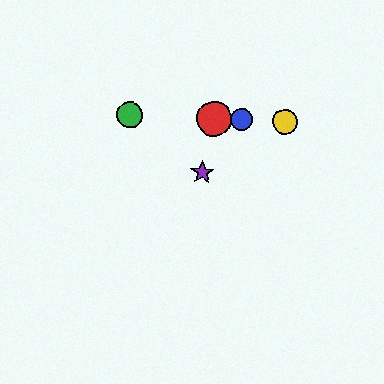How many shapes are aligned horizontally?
4 shapes (the red circle, the blue circle, the green circle, the yellow circle) are aligned horizontally.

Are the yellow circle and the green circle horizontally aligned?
Yes, both are at y≈122.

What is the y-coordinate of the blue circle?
The blue circle is at y≈120.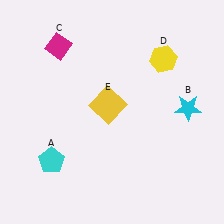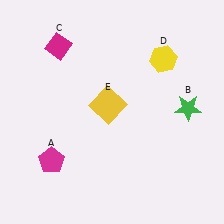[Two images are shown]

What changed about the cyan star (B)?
In Image 1, B is cyan. In Image 2, it changed to green.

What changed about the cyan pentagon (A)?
In Image 1, A is cyan. In Image 2, it changed to magenta.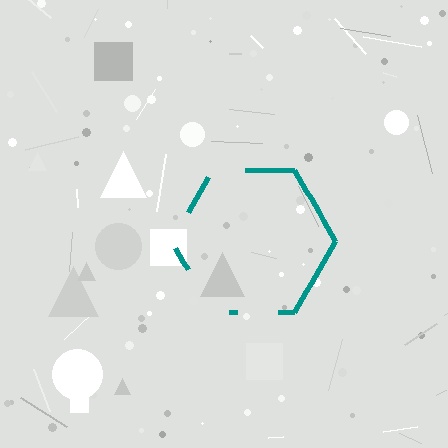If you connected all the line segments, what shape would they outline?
They would outline a hexagon.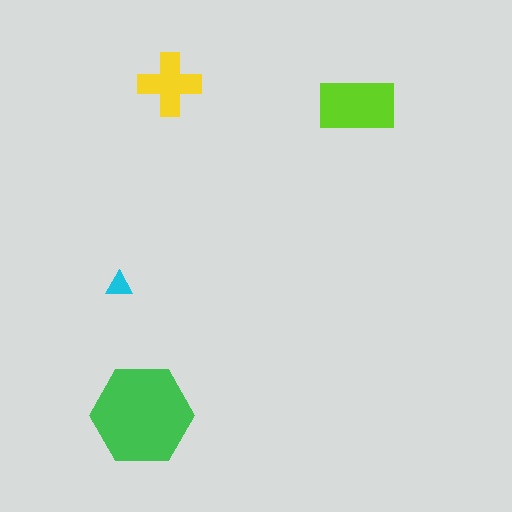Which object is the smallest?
The cyan triangle.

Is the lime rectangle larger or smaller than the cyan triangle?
Larger.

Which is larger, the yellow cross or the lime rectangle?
The lime rectangle.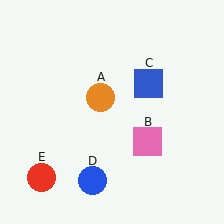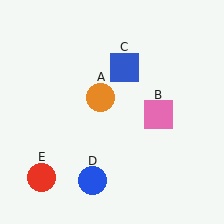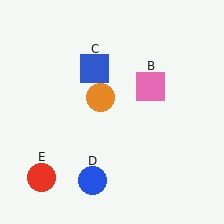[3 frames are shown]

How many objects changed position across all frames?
2 objects changed position: pink square (object B), blue square (object C).